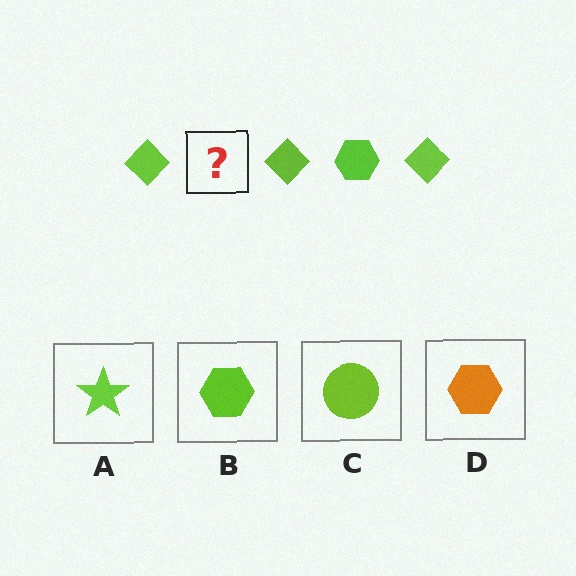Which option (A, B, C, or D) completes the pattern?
B.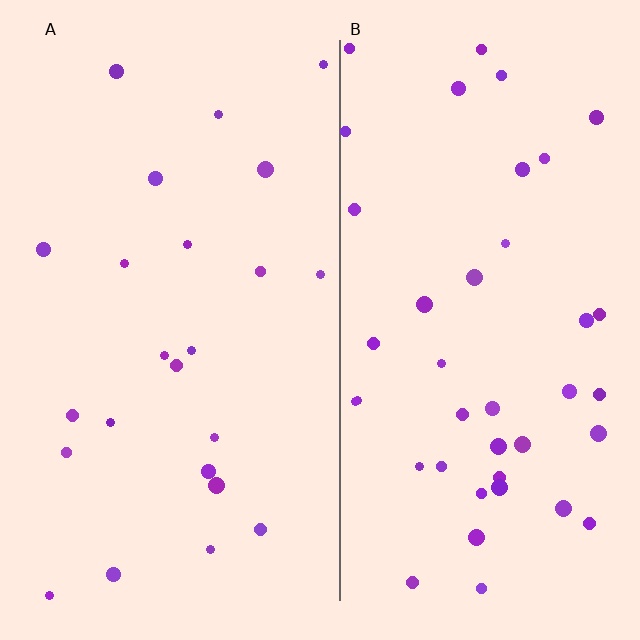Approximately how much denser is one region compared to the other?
Approximately 1.8× — region B over region A.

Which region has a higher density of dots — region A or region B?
B (the right).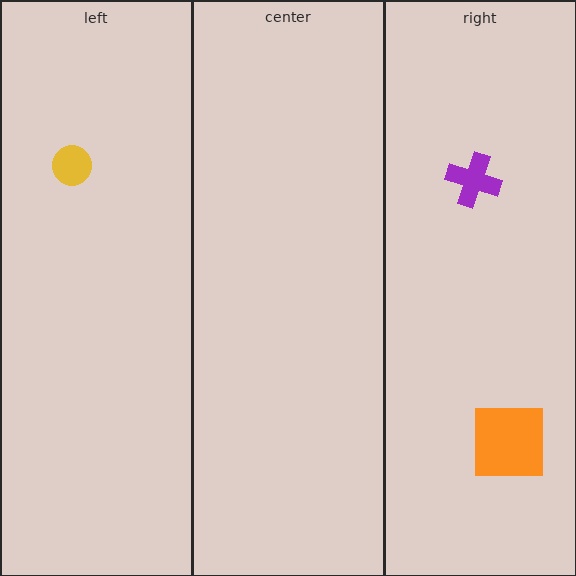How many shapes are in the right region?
2.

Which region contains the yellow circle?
The left region.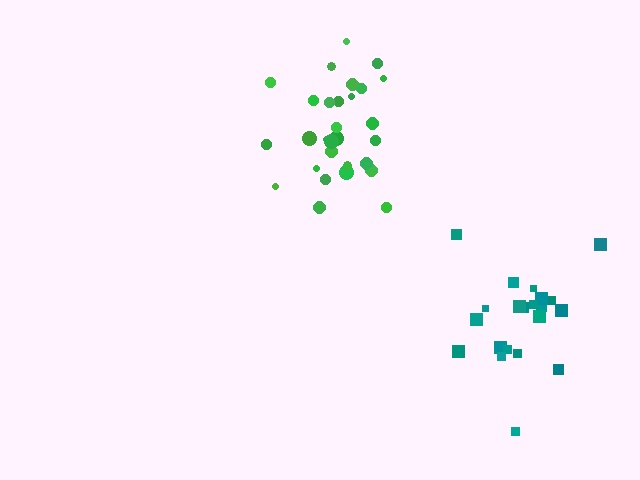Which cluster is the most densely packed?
Green.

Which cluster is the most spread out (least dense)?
Teal.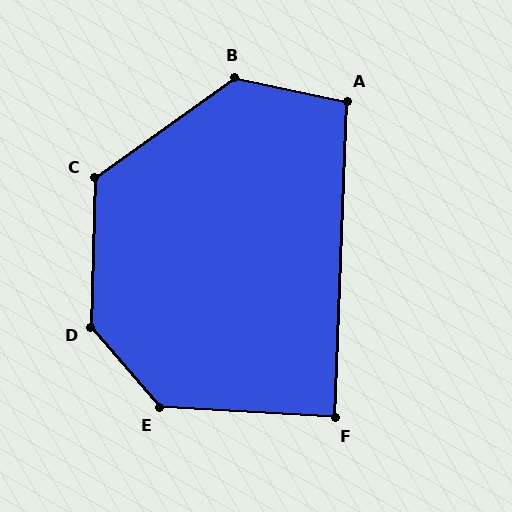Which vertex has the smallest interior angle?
F, at approximately 89 degrees.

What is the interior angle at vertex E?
Approximately 134 degrees (obtuse).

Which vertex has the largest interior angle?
D, at approximately 138 degrees.